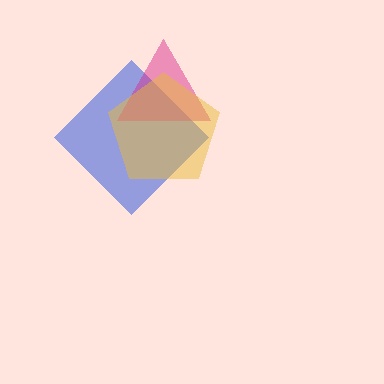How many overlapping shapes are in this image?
There are 3 overlapping shapes in the image.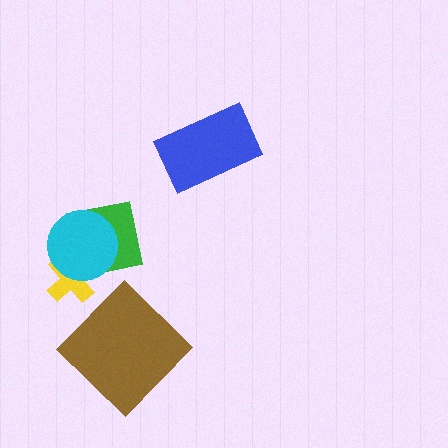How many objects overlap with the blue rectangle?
0 objects overlap with the blue rectangle.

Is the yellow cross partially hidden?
Yes, it is partially covered by another shape.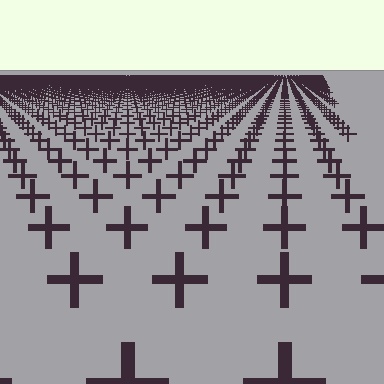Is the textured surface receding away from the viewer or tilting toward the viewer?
The surface is receding away from the viewer. Texture elements get smaller and denser toward the top.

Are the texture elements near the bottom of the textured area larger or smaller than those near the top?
Larger. Near the bottom, elements are closer to the viewer and appear at a bigger on-screen size.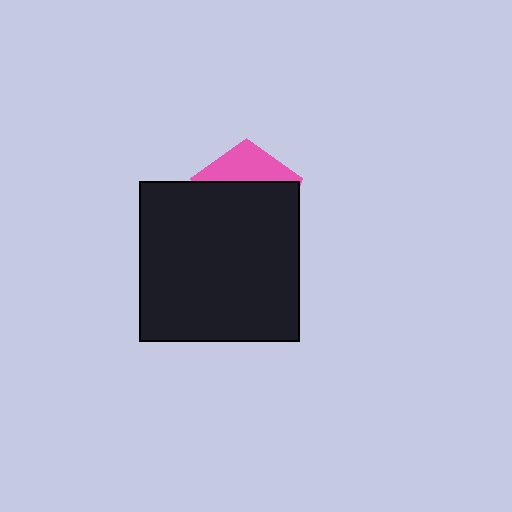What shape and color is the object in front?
The object in front is a black square.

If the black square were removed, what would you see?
You would see the complete pink pentagon.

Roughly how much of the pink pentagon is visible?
A small part of it is visible (roughly 32%).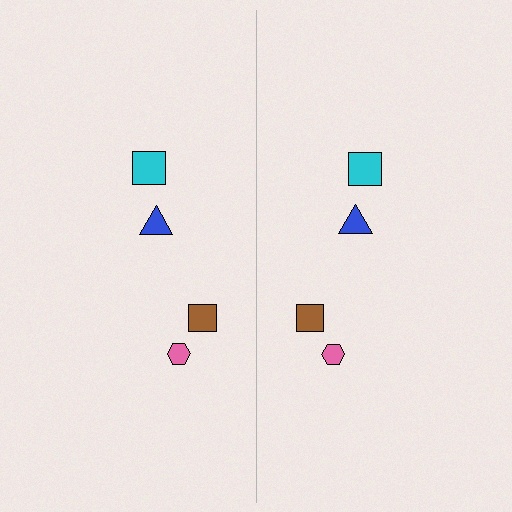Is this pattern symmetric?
Yes, this pattern has bilateral (reflection) symmetry.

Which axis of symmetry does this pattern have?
The pattern has a vertical axis of symmetry running through the center of the image.